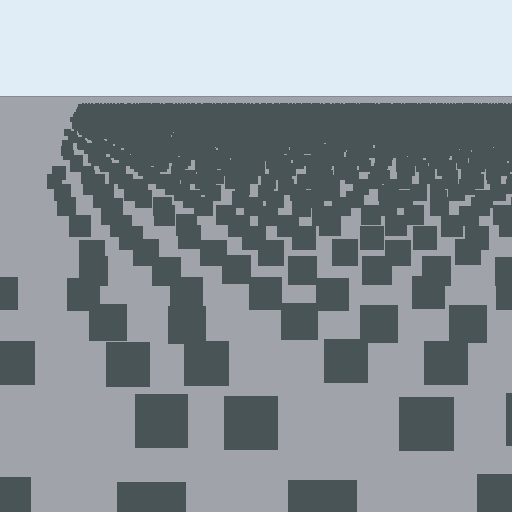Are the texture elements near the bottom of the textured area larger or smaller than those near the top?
Larger. Near the bottom, elements are closer to the viewer and appear at a bigger on-screen size.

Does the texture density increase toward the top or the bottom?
Density increases toward the top.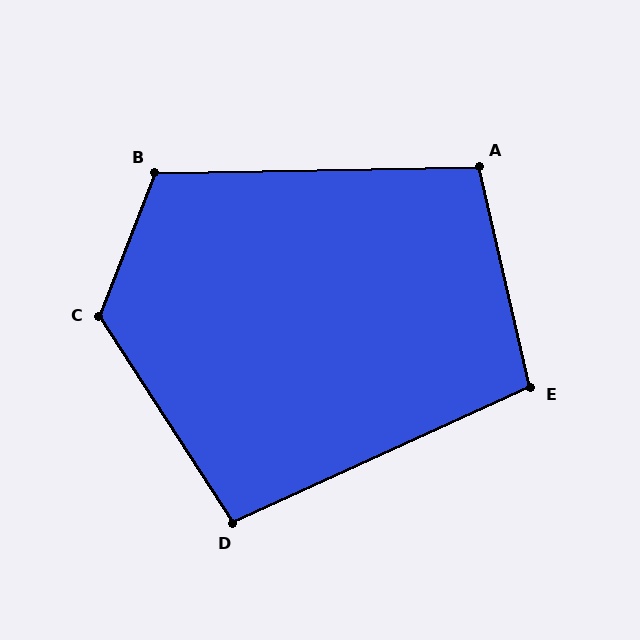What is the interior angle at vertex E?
Approximately 101 degrees (obtuse).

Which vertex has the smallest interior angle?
D, at approximately 98 degrees.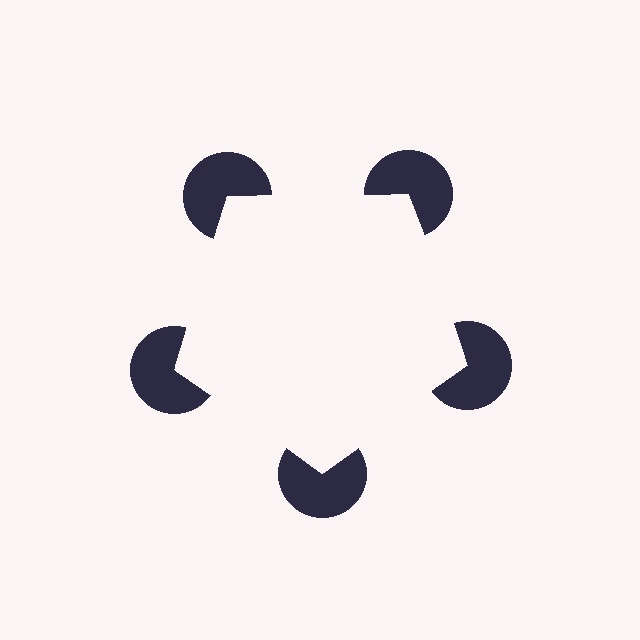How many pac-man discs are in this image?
There are 5 — one at each vertex of the illusory pentagon.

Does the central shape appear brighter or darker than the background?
It typically appears slightly brighter than the background, even though no actual brightness change is drawn.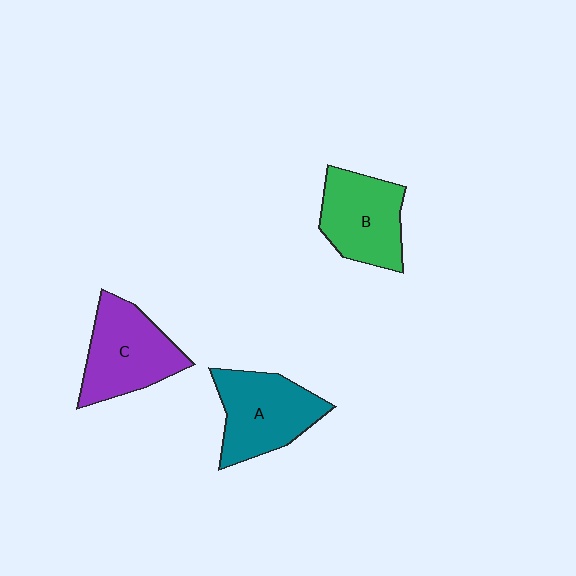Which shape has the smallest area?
Shape B (green).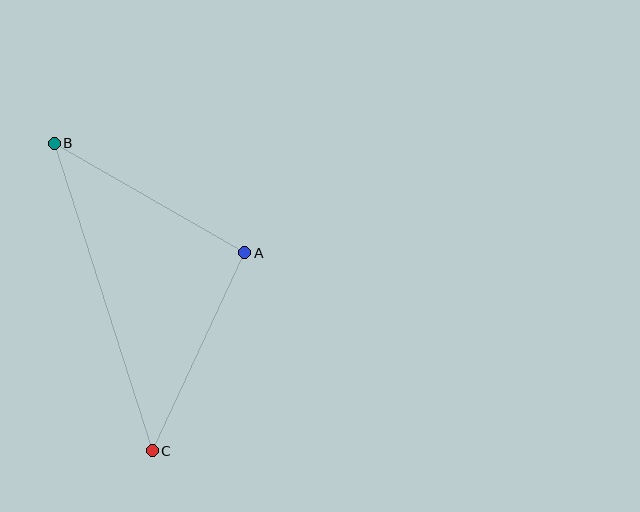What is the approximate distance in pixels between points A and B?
The distance between A and B is approximately 220 pixels.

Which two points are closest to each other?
Points A and C are closest to each other.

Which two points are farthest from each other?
Points B and C are farthest from each other.